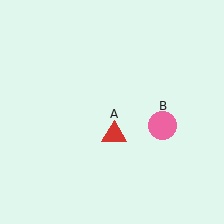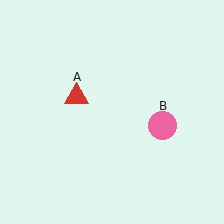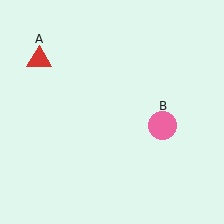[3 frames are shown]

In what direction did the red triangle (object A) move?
The red triangle (object A) moved up and to the left.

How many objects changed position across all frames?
1 object changed position: red triangle (object A).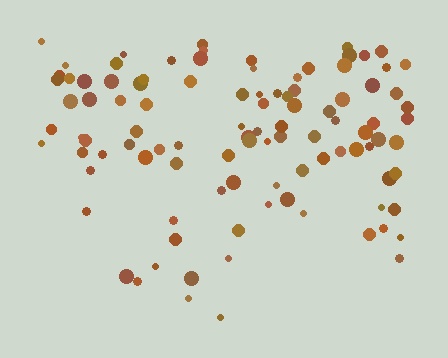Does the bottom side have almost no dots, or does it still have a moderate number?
Still a moderate number, just noticeably fewer than the top.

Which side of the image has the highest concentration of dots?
The top.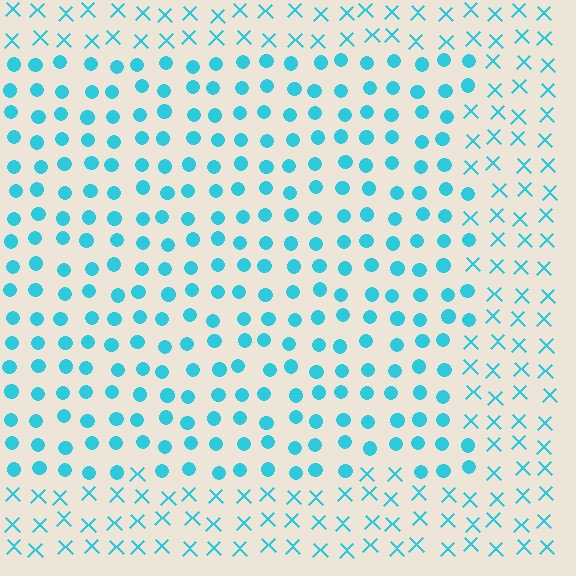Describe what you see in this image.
The image is filled with small cyan elements arranged in a uniform grid. A rectangle-shaped region contains circles, while the surrounding area contains X marks. The boundary is defined purely by the change in element shape.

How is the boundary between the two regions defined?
The boundary is defined by a change in element shape: circles inside vs. X marks outside. All elements share the same color and spacing.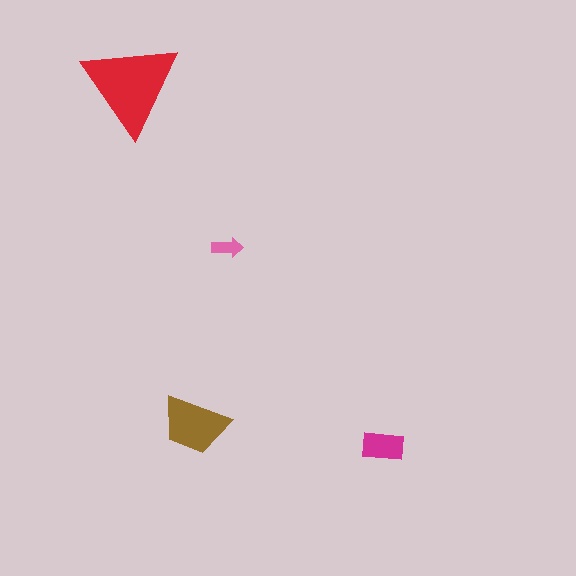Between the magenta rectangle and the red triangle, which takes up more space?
The red triangle.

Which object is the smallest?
The pink arrow.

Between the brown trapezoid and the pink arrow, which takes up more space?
The brown trapezoid.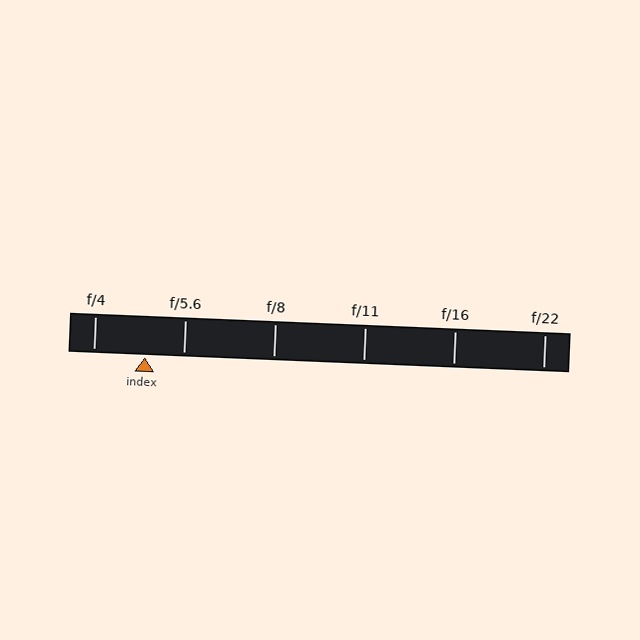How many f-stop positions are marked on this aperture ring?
There are 6 f-stop positions marked.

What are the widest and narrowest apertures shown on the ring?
The widest aperture shown is f/4 and the narrowest is f/22.